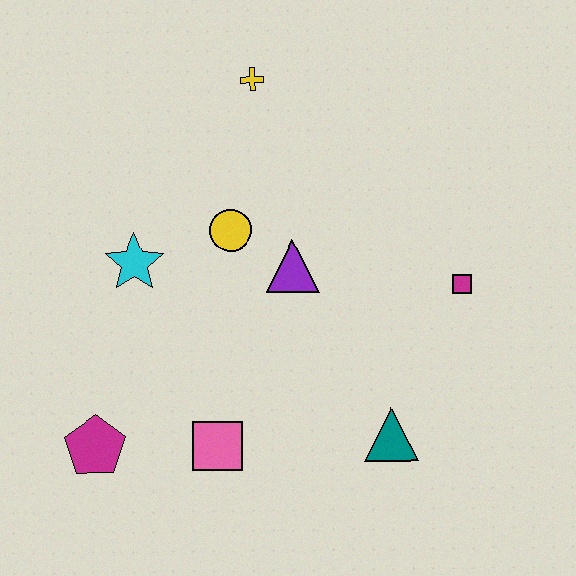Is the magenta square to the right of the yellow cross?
Yes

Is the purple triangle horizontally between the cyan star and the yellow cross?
No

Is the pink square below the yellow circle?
Yes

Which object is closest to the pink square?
The magenta pentagon is closest to the pink square.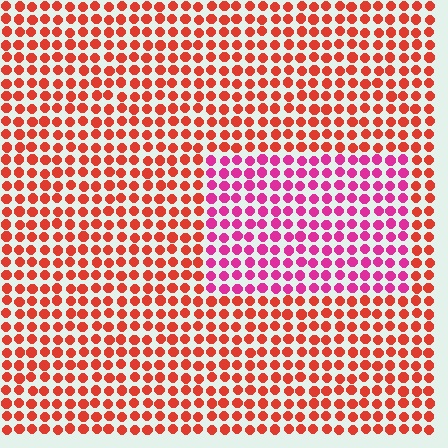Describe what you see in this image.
The image is filled with small red elements in a uniform arrangement. A rectangle-shaped region is visible where the elements are tinted to a slightly different hue, forming a subtle color boundary.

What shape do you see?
I see a rectangle.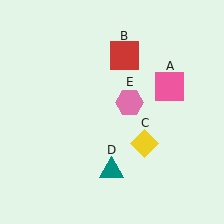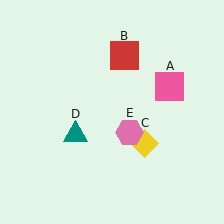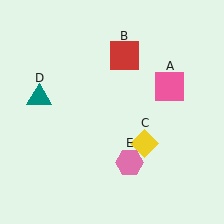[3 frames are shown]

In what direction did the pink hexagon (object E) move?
The pink hexagon (object E) moved down.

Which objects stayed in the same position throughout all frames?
Pink square (object A) and red square (object B) and yellow diamond (object C) remained stationary.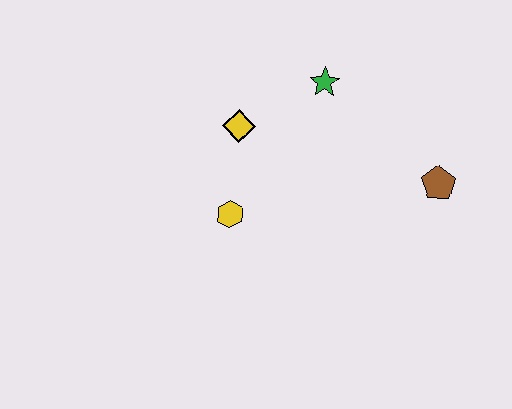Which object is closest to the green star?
The yellow diamond is closest to the green star.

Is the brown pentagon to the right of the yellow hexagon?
Yes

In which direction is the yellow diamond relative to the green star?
The yellow diamond is to the left of the green star.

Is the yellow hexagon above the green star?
No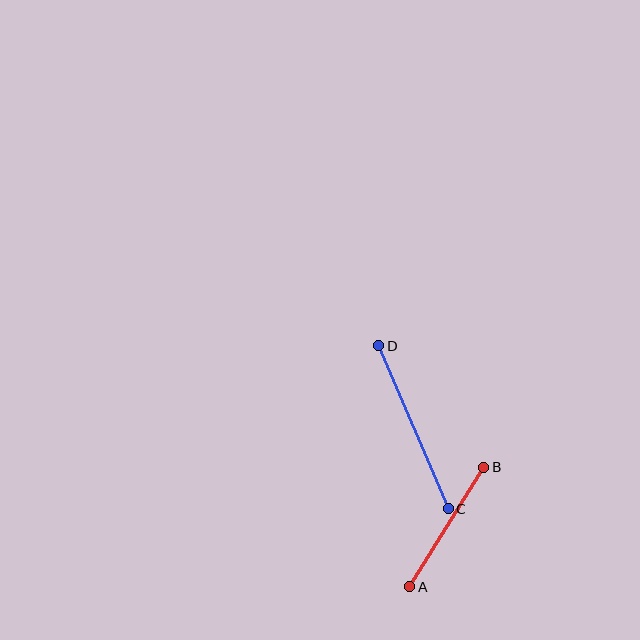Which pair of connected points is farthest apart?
Points C and D are farthest apart.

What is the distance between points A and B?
The distance is approximately 140 pixels.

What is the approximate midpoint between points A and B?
The midpoint is at approximately (447, 527) pixels.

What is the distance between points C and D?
The distance is approximately 177 pixels.